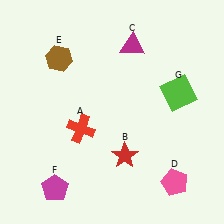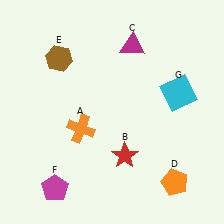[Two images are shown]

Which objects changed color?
A changed from red to orange. D changed from pink to orange. G changed from lime to cyan.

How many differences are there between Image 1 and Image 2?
There are 3 differences between the two images.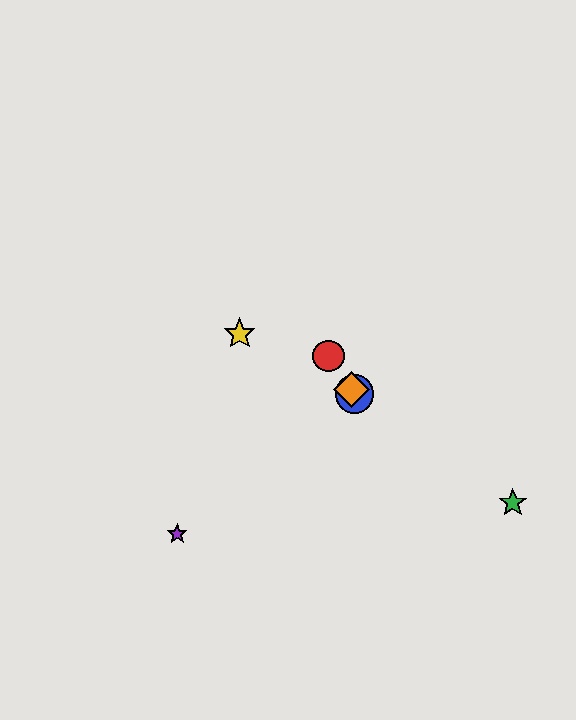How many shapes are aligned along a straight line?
3 shapes (the red circle, the blue circle, the orange diamond) are aligned along a straight line.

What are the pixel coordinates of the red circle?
The red circle is at (329, 356).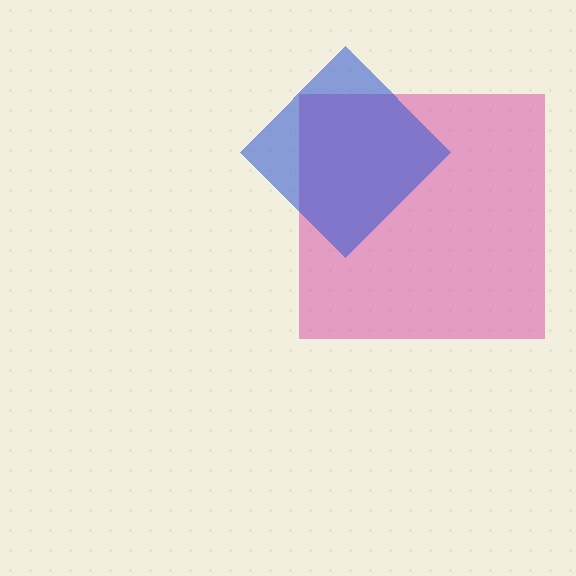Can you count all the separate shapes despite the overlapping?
Yes, there are 2 separate shapes.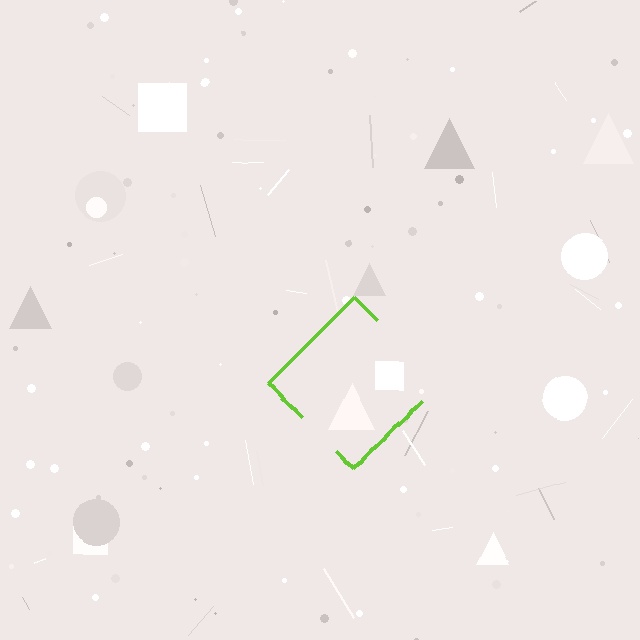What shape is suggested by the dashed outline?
The dashed outline suggests a diamond.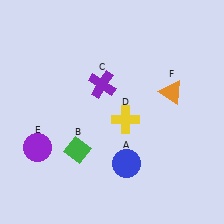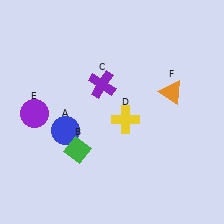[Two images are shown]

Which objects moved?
The objects that moved are: the blue circle (A), the purple circle (E).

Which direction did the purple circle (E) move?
The purple circle (E) moved up.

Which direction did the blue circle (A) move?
The blue circle (A) moved left.